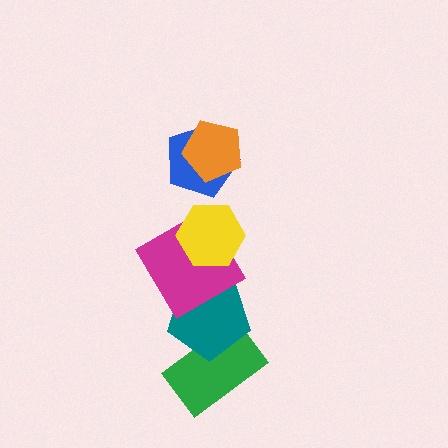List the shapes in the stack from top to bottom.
From top to bottom: the orange pentagon, the blue pentagon, the yellow hexagon, the magenta diamond, the teal pentagon, the green rectangle.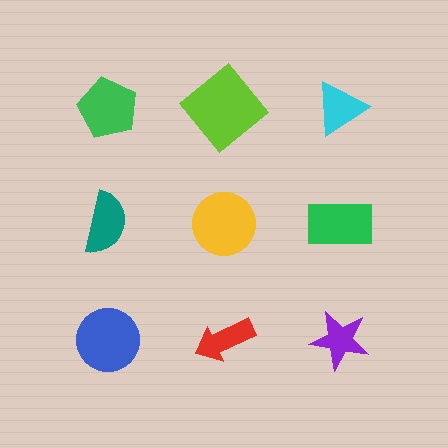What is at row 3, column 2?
A red arrow.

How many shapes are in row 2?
3 shapes.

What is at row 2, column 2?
A yellow circle.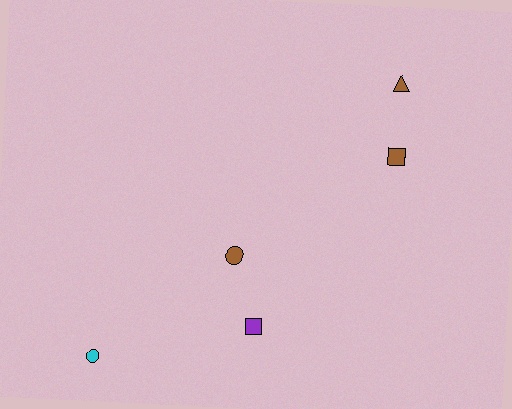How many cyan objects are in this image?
There is 1 cyan object.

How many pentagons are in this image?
There are no pentagons.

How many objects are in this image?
There are 5 objects.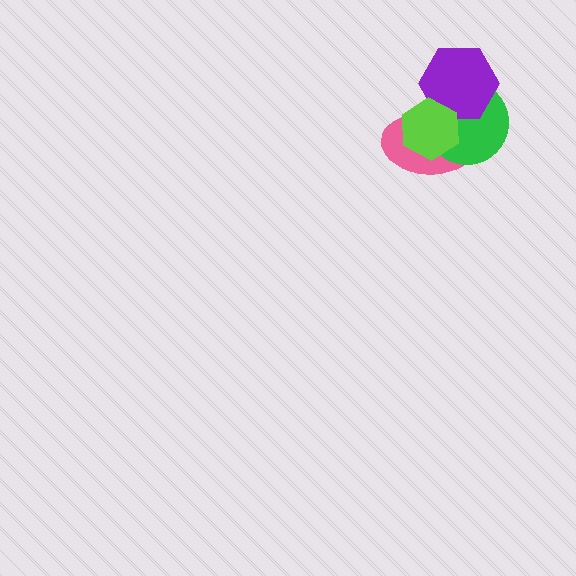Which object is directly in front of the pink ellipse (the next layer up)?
The green circle is directly in front of the pink ellipse.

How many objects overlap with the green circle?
3 objects overlap with the green circle.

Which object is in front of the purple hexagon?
The lime hexagon is in front of the purple hexagon.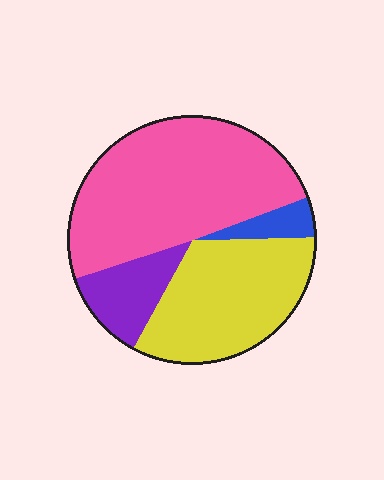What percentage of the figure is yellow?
Yellow takes up about one third (1/3) of the figure.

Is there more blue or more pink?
Pink.